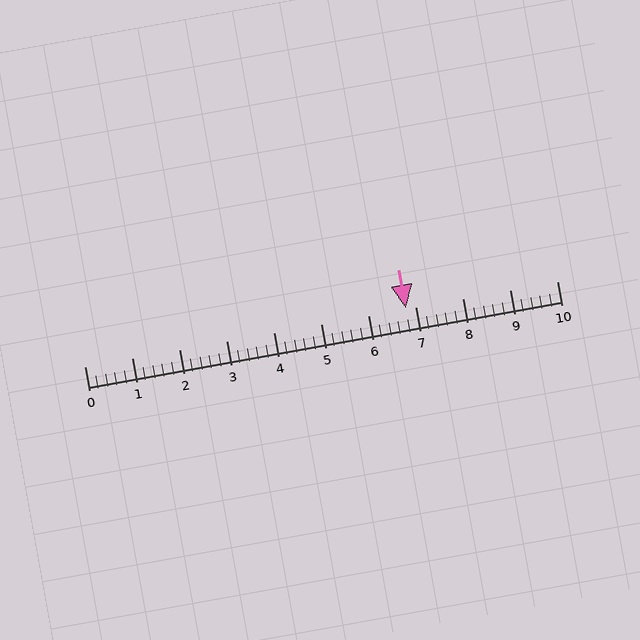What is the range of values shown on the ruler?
The ruler shows values from 0 to 10.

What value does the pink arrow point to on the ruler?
The pink arrow points to approximately 6.8.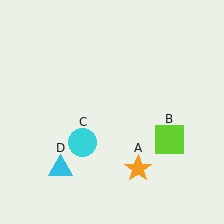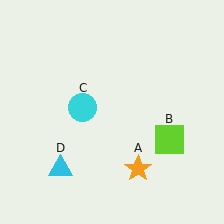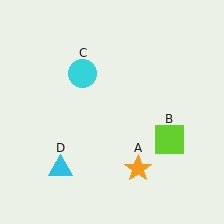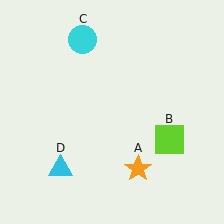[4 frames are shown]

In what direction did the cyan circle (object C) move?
The cyan circle (object C) moved up.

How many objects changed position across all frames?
1 object changed position: cyan circle (object C).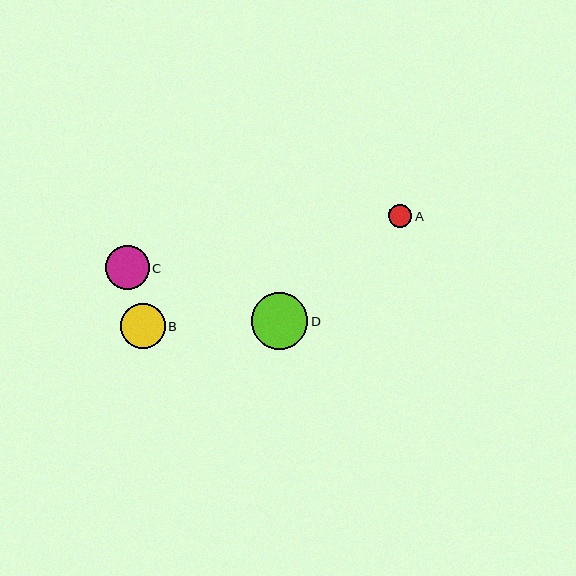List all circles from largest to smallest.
From largest to smallest: D, B, C, A.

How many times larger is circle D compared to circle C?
Circle D is approximately 1.3 times the size of circle C.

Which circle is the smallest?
Circle A is the smallest with a size of approximately 23 pixels.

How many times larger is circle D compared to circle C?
Circle D is approximately 1.3 times the size of circle C.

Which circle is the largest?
Circle D is the largest with a size of approximately 56 pixels.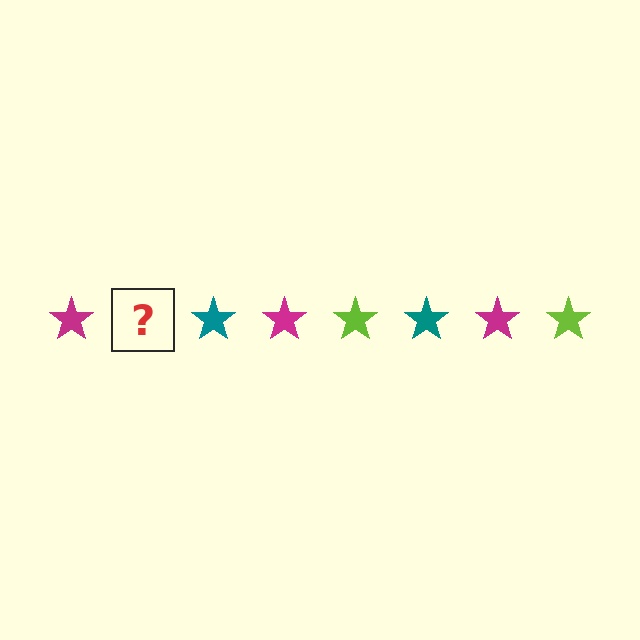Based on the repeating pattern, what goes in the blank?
The blank should be a lime star.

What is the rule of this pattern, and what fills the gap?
The rule is that the pattern cycles through magenta, lime, teal stars. The gap should be filled with a lime star.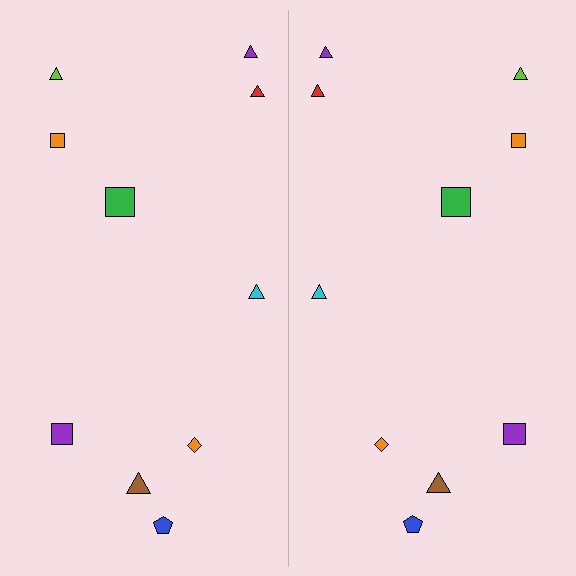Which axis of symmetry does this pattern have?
The pattern has a vertical axis of symmetry running through the center of the image.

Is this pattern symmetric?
Yes, this pattern has bilateral (reflection) symmetry.